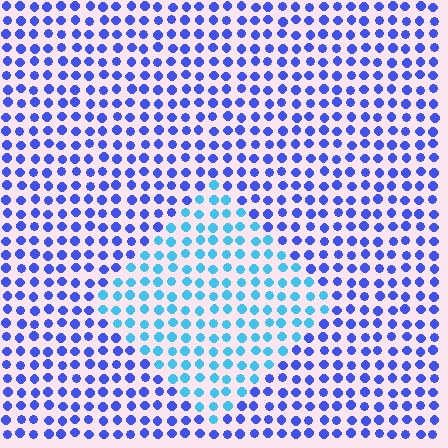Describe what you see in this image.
The image is filled with small blue elements in a uniform arrangement. A diamond-shaped region is visible where the elements are tinted to a slightly different hue, forming a subtle color boundary.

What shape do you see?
I see a diamond.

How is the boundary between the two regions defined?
The boundary is defined purely by a slight shift in hue (about 40 degrees). Spacing, size, and orientation are identical on both sides.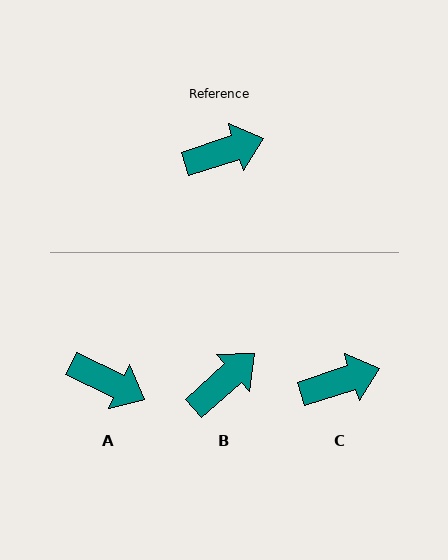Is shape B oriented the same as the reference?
No, it is off by about 24 degrees.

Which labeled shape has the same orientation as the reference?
C.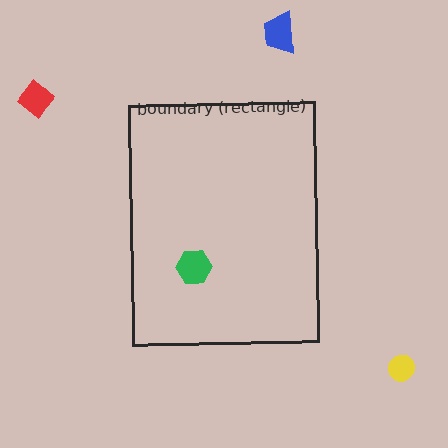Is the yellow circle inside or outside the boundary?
Outside.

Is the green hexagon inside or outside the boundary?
Inside.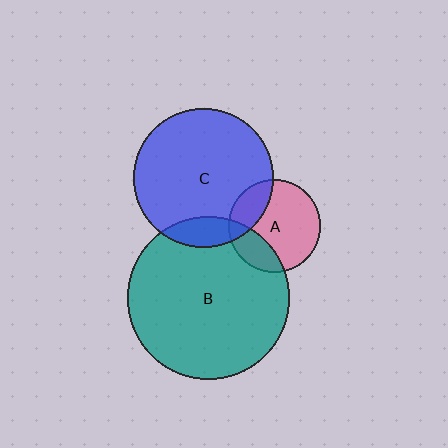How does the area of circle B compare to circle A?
Approximately 3.1 times.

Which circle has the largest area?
Circle B (teal).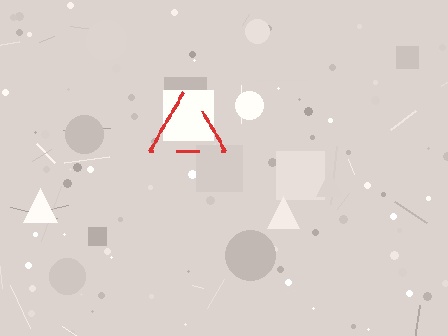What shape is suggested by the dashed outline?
The dashed outline suggests a triangle.